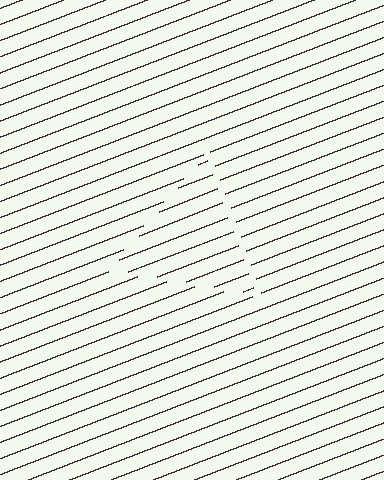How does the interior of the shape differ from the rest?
The interior of the shape contains the same grating, shifted by half a period — the contour is defined by the phase discontinuity where line-ends from the inner and outer gratings abut.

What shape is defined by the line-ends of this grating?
An illusory triangle. The interior of the shape contains the same grating, shifted by half a period — the contour is defined by the phase discontinuity where line-ends from the inner and outer gratings abut.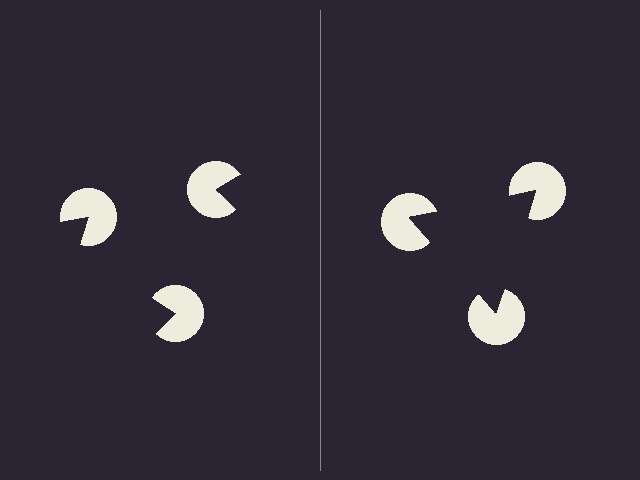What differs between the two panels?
The pac-man discs are positioned identically on both sides; only the wedge orientations differ. On the right they align to a triangle; on the left they are misaligned.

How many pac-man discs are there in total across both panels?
6 — 3 on each side.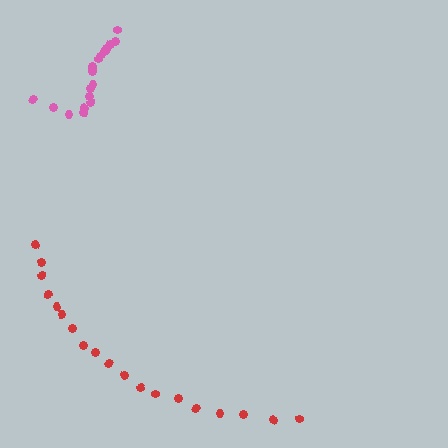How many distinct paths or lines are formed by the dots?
There are 2 distinct paths.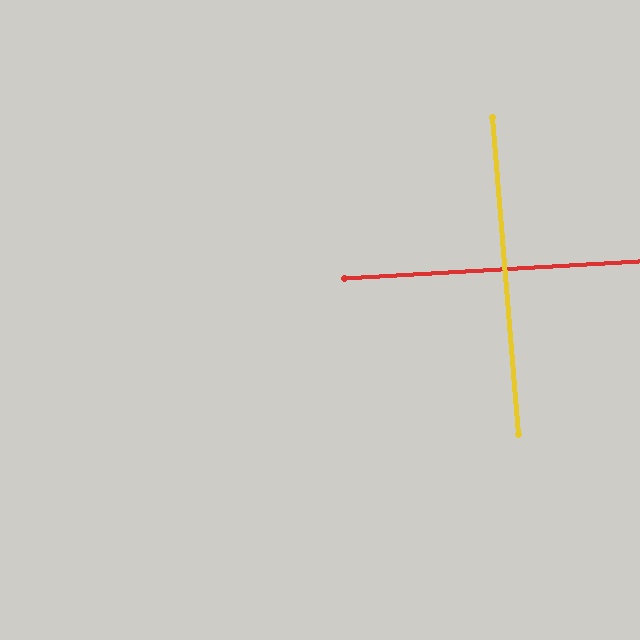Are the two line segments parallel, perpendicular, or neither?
Perpendicular — they meet at approximately 89°.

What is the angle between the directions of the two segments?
Approximately 89 degrees.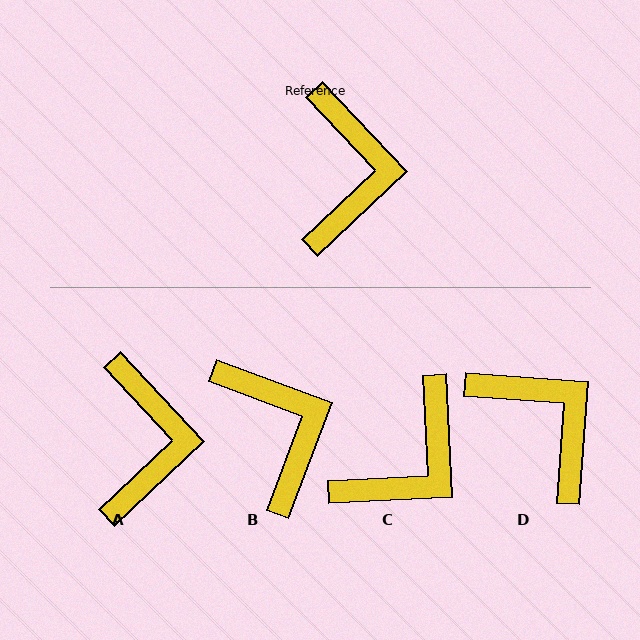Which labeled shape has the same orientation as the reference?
A.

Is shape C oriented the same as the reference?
No, it is off by about 40 degrees.